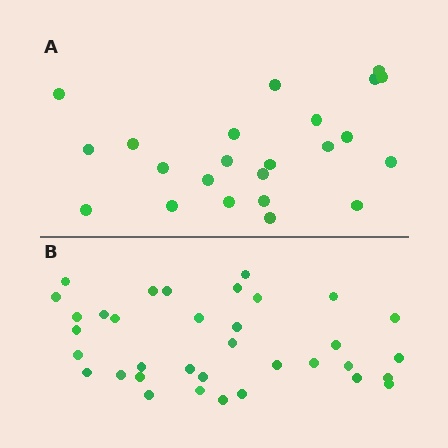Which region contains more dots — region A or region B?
Region B (the bottom region) has more dots.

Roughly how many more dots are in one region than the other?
Region B has roughly 12 or so more dots than region A.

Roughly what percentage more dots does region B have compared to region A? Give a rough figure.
About 50% more.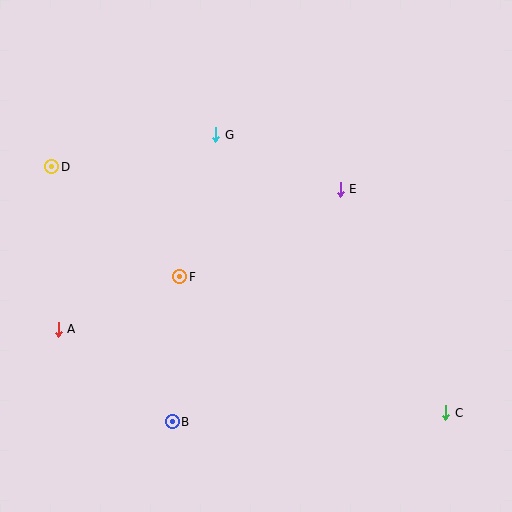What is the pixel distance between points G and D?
The distance between G and D is 167 pixels.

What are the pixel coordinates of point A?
Point A is at (58, 329).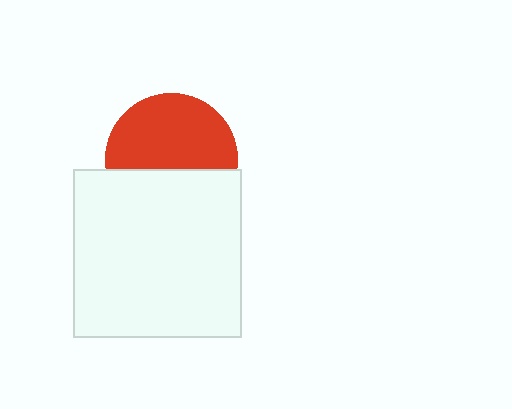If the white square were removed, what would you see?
You would see the complete red circle.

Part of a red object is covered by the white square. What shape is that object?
It is a circle.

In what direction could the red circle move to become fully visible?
The red circle could move up. That would shift it out from behind the white square entirely.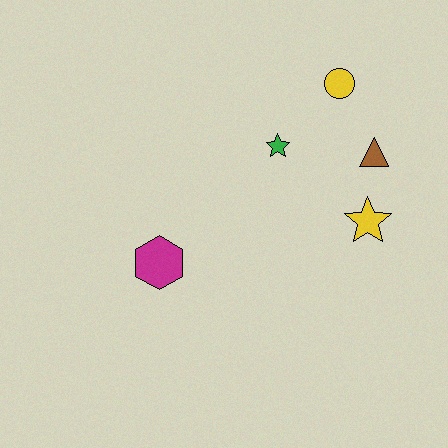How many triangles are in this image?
There is 1 triangle.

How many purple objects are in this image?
There are no purple objects.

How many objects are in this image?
There are 5 objects.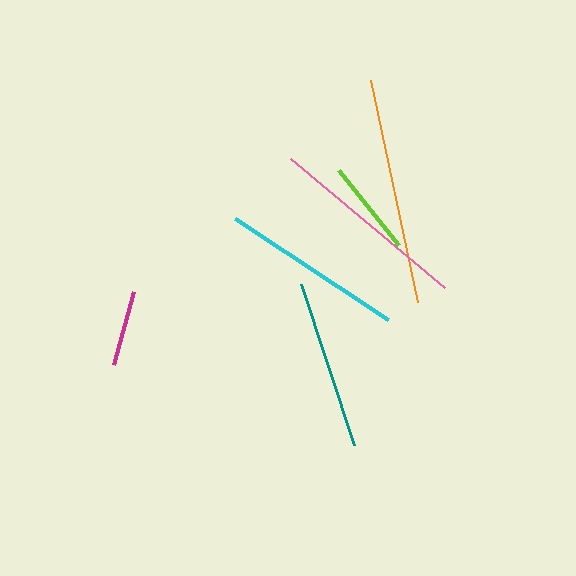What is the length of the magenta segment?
The magenta segment is approximately 75 pixels long.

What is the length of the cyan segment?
The cyan segment is approximately 183 pixels long.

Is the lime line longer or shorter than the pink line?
The pink line is longer than the lime line.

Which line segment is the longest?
The orange line is the longest at approximately 227 pixels.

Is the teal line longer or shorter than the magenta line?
The teal line is longer than the magenta line.